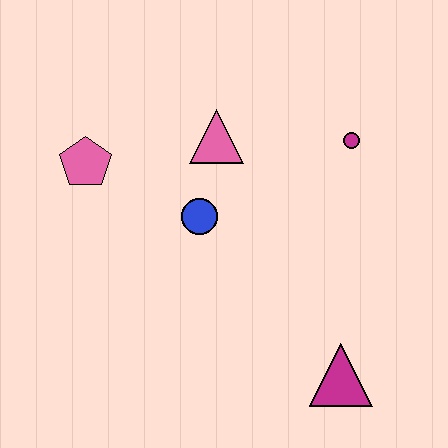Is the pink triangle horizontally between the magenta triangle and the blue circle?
Yes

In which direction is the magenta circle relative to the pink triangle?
The magenta circle is to the right of the pink triangle.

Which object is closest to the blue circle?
The pink triangle is closest to the blue circle.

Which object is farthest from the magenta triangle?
The pink pentagon is farthest from the magenta triangle.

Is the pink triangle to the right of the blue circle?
Yes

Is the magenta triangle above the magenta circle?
No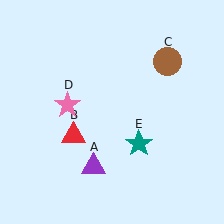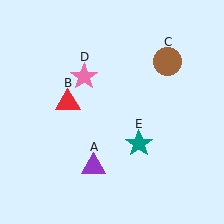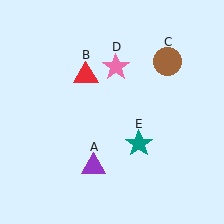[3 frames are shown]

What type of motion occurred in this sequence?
The red triangle (object B), pink star (object D) rotated clockwise around the center of the scene.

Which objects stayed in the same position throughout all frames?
Purple triangle (object A) and brown circle (object C) and teal star (object E) remained stationary.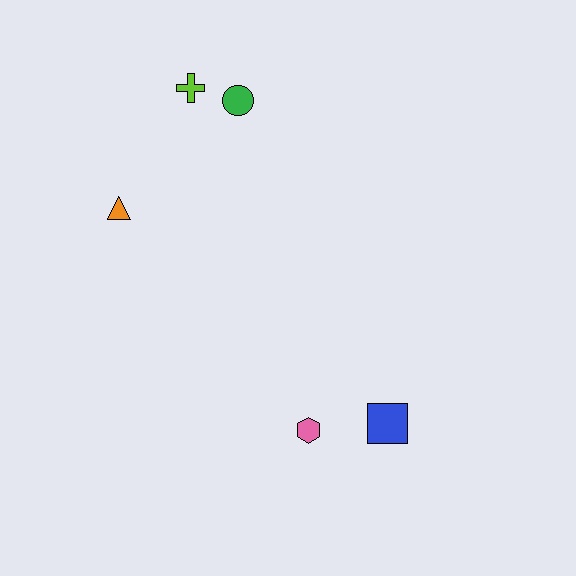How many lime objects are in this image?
There is 1 lime object.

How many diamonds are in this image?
There are no diamonds.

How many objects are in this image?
There are 5 objects.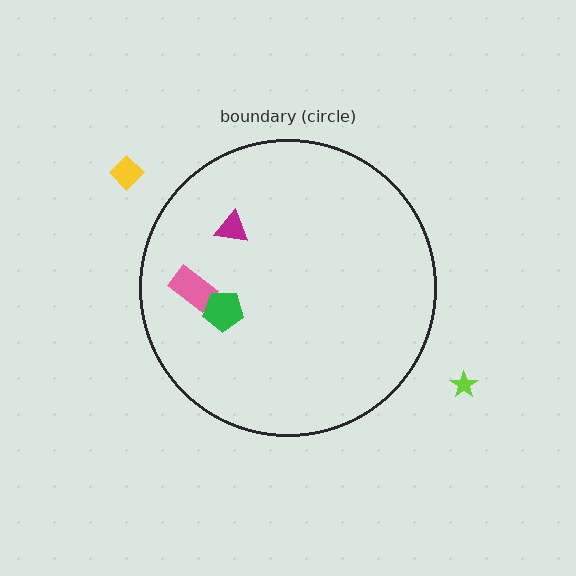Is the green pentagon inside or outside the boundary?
Inside.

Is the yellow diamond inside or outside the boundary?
Outside.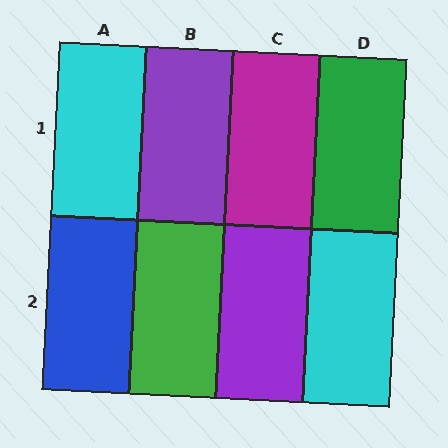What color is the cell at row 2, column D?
Cyan.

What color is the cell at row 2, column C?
Purple.